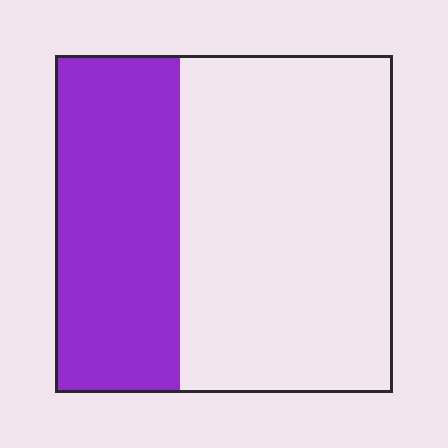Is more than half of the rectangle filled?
No.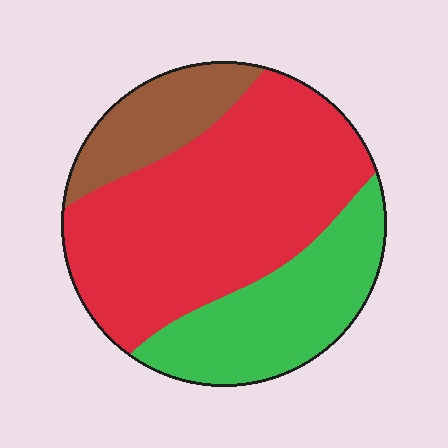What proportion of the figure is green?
Green takes up about one quarter (1/4) of the figure.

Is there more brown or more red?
Red.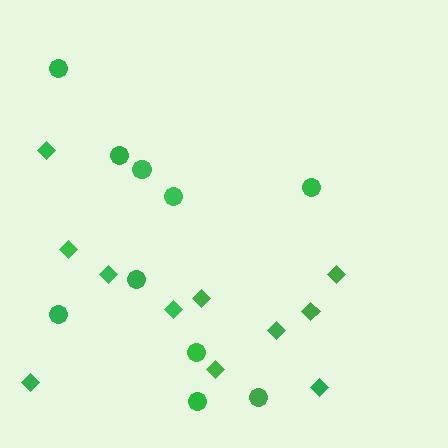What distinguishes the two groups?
There are 2 groups: one group of circles (10) and one group of diamonds (11).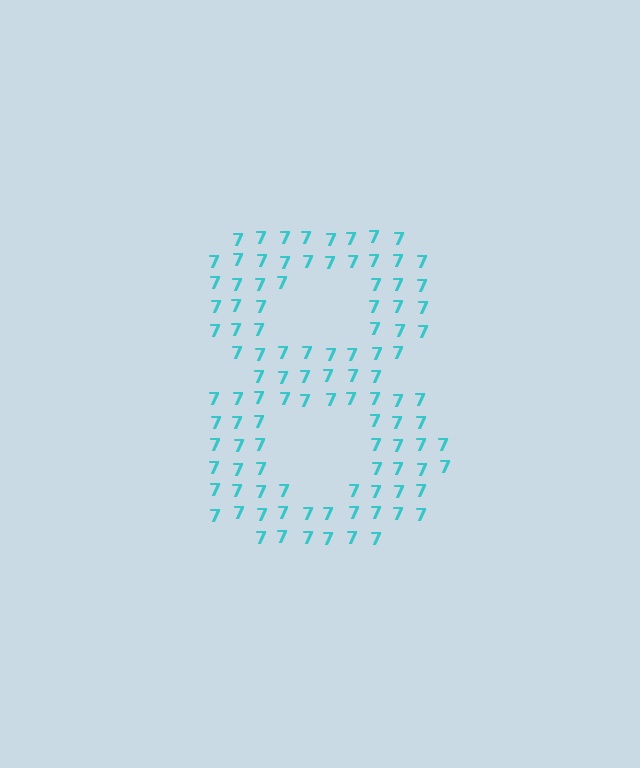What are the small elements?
The small elements are digit 7's.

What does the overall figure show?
The overall figure shows the digit 8.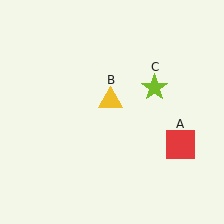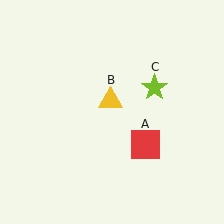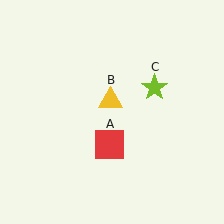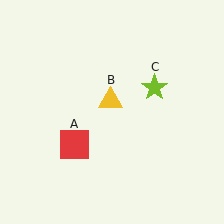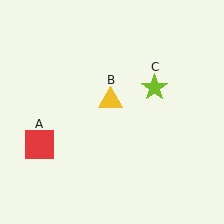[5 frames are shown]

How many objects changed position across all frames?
1 object changed position: red square (object A).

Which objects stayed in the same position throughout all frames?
Yellow triangle (object B) and lime star (object C) remained stationary.